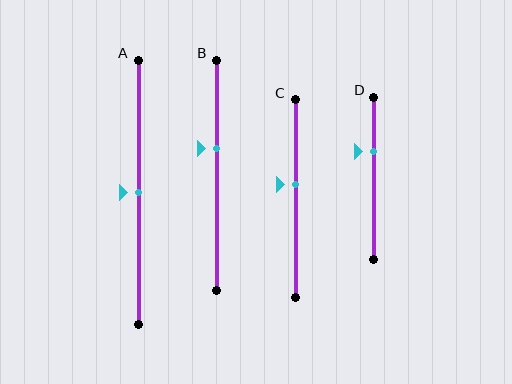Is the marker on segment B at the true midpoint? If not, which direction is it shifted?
No, the marker on segment B is shifted upward by about 11% of the segment length.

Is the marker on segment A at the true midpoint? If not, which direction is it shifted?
Yes, the marker on segment A is at the true midpoint.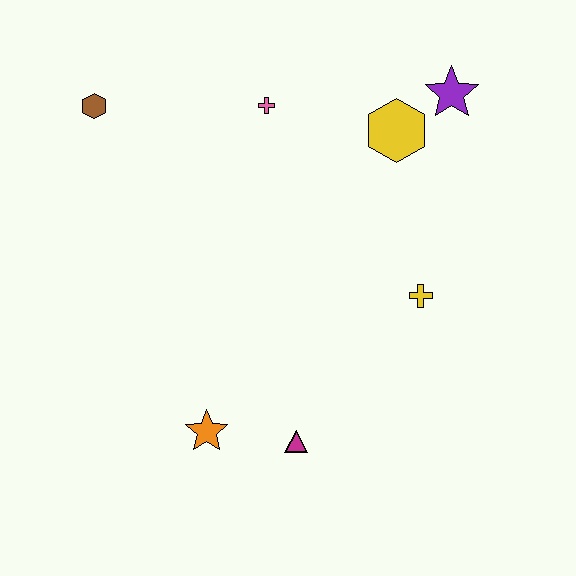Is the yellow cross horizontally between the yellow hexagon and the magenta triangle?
No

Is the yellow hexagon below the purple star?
Yes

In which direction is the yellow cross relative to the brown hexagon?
The yellow cross is to the right of the brown hexagon.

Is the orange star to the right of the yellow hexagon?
No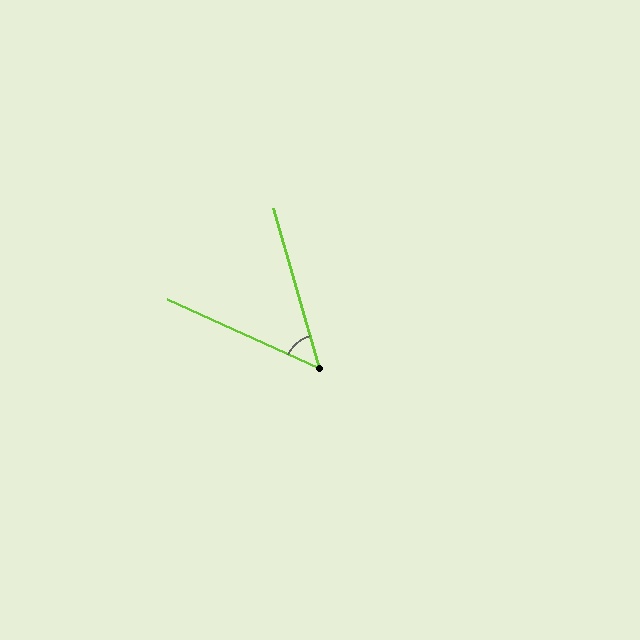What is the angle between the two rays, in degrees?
Approximately 49 degrees.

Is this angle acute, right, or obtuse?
It is acute.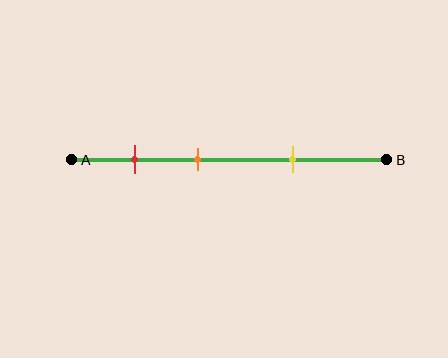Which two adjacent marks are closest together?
The red and orange marks are the closest adjacent pair.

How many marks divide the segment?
There are 3 marks dividing the segment.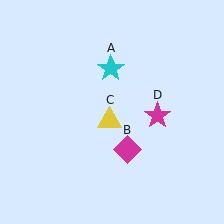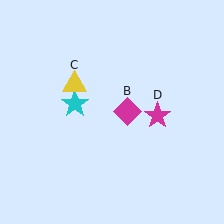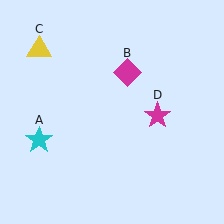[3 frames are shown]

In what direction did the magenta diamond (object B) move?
The magenta diamond (object B) moved up.